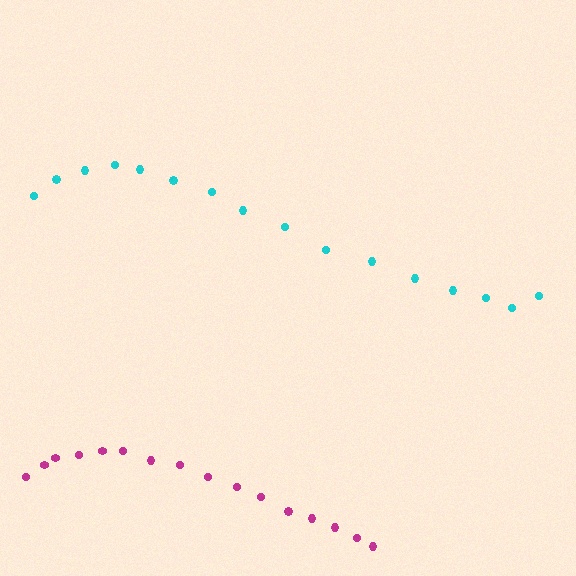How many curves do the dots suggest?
There are 2 distinct paths.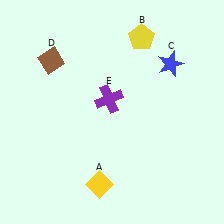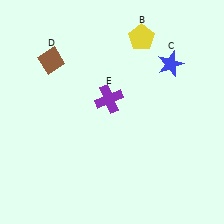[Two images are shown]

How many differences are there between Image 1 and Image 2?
There is 1 difference between the two images.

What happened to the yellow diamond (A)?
The yellow diamond (A) was removed in Image 2. It was in the bottom-left area of Image 1.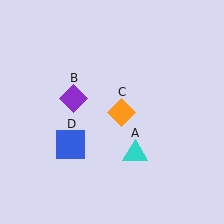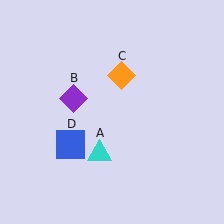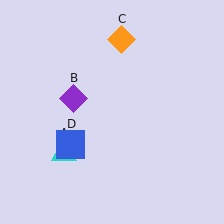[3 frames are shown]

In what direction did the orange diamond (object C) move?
The orange diamond (object C) moved up.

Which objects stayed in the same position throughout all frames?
Purple diamond (object B) and blue square (object D) remained stationary.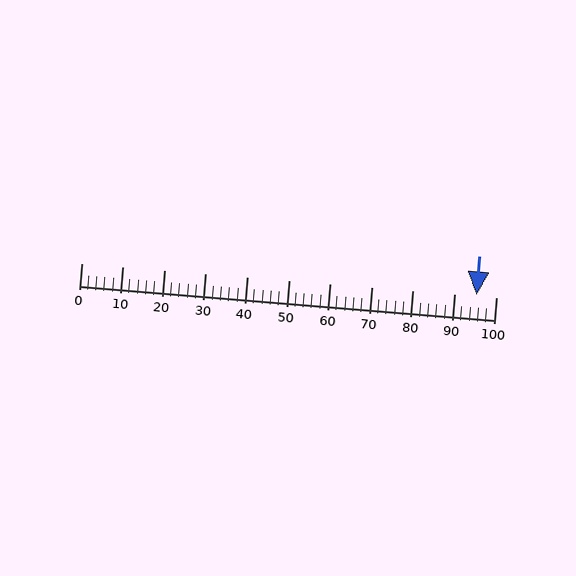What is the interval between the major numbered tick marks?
The major tick marks are spaced 10 units apart.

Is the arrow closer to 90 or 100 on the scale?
The arrow is closer to 100.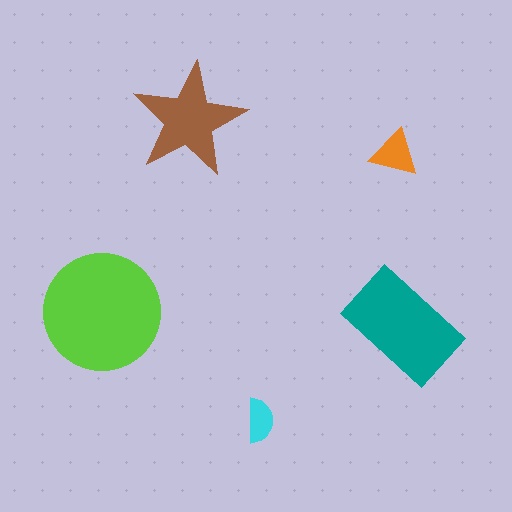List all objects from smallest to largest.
The cyan semicircle, the orange triangle, the brown star, the teal rectangle, the lime circle.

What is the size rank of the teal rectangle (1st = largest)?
2nd.